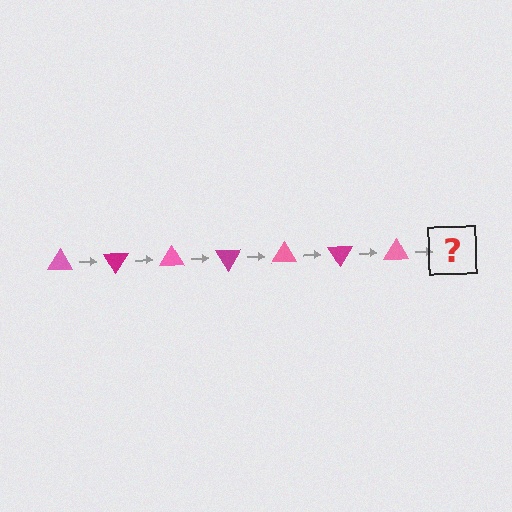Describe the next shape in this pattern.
It should be a magenta triangle, rotated 420 degrees from the start.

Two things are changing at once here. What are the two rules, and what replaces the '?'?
The two rules are that it rotates 60 degrees each step and the color cycles through pink and magenta. The '?' should be a magenta triangle, rotated 420 degrees from the start.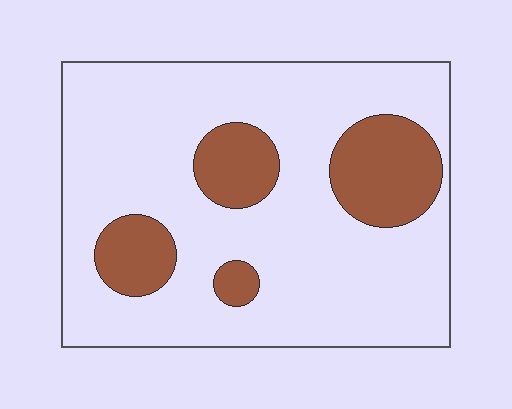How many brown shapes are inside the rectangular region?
4.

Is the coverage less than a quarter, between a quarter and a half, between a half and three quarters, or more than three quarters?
Less than a quarter.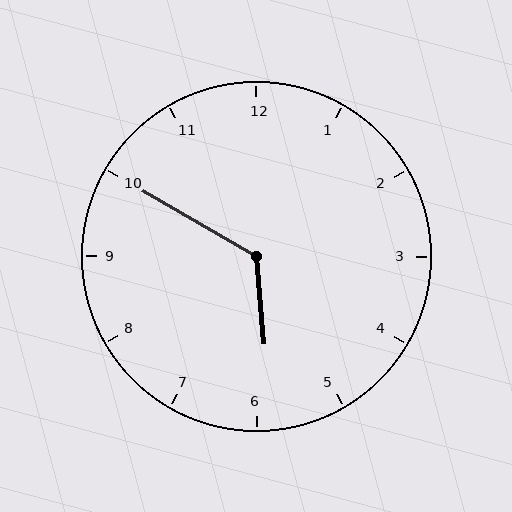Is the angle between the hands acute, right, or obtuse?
It is obtuse.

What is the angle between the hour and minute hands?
Approximately 125 degrees.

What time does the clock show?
5:50.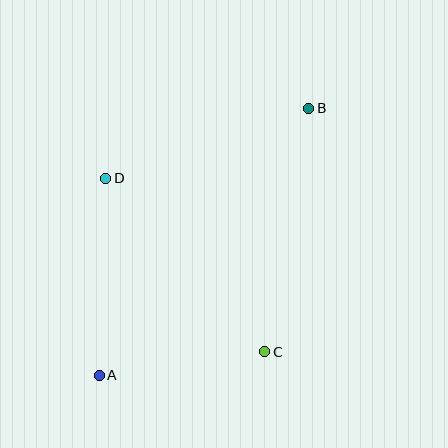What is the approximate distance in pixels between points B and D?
The distance between B and D is approximately 215 pixels.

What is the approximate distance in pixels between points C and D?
The distance between C and D is approximately 235 pixels.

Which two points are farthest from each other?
Points A and B are farthest from each other.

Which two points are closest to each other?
Points A and C are closest to each other.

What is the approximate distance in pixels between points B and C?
The distance between B and C is approximately 247 pixels.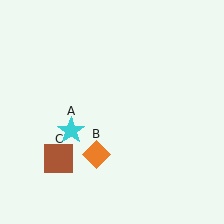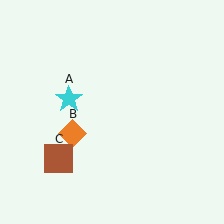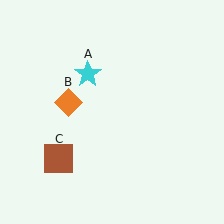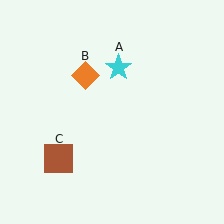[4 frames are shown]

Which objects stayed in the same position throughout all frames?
Brown square (object C) remained stationary.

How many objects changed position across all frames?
2 objects changed position: cyan star (object A), orange diamond (object B).